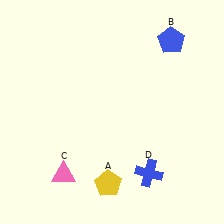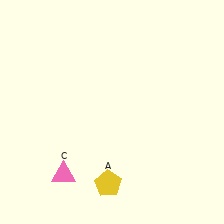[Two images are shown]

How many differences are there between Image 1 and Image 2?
There are 2 differences between the two images.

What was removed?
The blue pentagon (B), the blue cross (D) were removed in Image 2.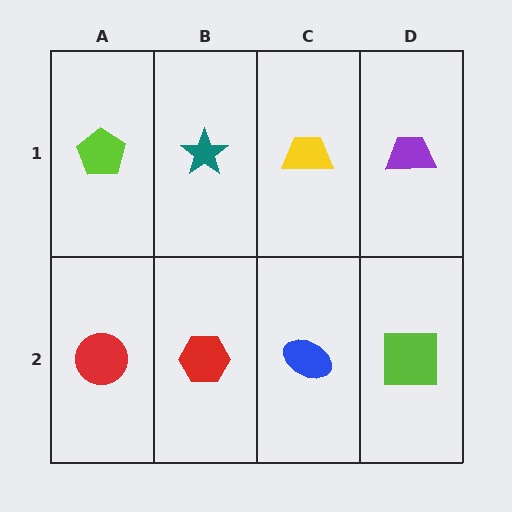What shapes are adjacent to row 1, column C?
A blue ellipse (row 2, column C), a teal star (row 1, column B), a purple trapezoid (row 1, column D).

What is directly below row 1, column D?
A lime square.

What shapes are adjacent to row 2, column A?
A lime pentagon (row 1, column A), a red hexagon (row 2, column B).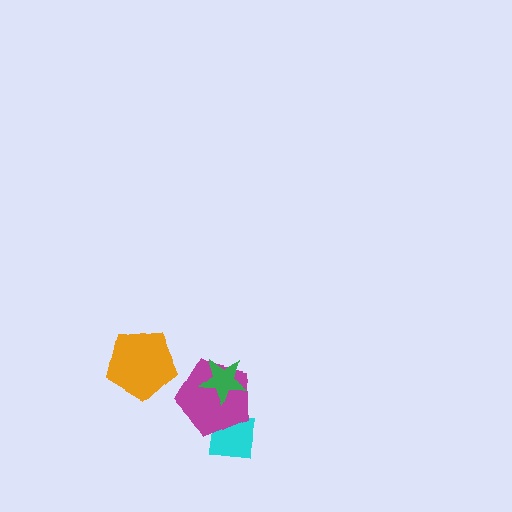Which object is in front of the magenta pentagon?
The green star is in front of the magenta pentagon.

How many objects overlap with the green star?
1 object overlaps with the green star.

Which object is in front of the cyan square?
The magenta pentagon is in front of the cyan square.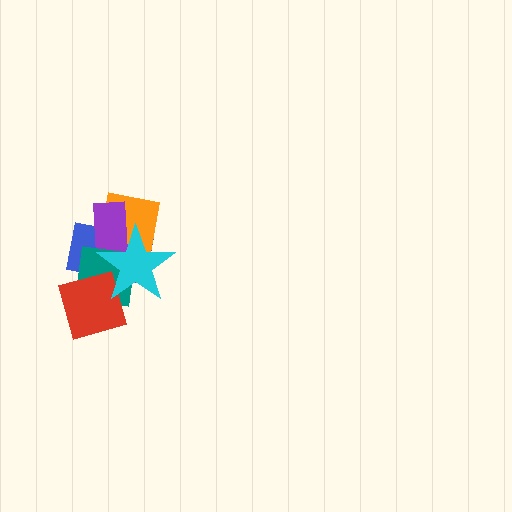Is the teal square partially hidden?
Yes, it is partially covered by another shape.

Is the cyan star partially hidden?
No, no other shape covers it.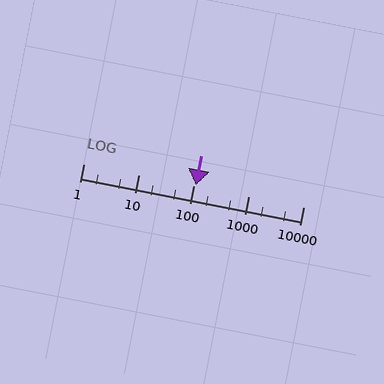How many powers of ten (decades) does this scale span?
The scale spans 4 decades, from 1 to 10000.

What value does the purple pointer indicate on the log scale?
The pointer indicates approximately 110.